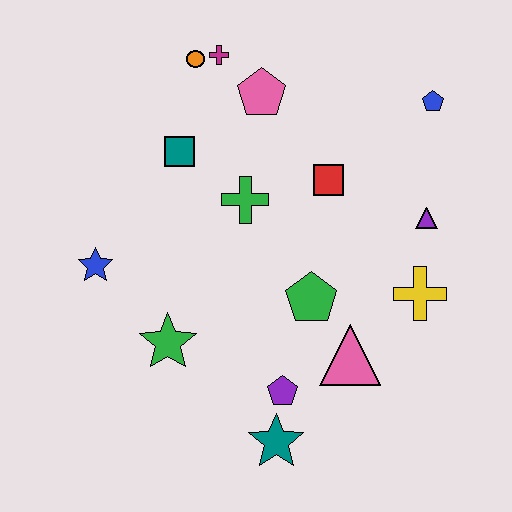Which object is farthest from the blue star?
The blue pentagon is farthest from the blue star.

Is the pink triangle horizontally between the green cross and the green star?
No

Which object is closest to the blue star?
The green star is closest to the blue star.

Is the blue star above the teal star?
Yes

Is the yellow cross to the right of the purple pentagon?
Yes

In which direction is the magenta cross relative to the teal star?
The magenta cross is above the teal star.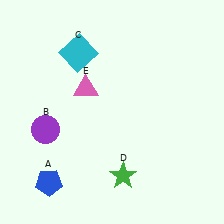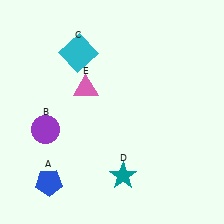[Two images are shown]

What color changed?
The star (D) changed from green in Image 1 to teal in Image 2.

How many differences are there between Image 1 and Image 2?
There is 1 difference between the two images.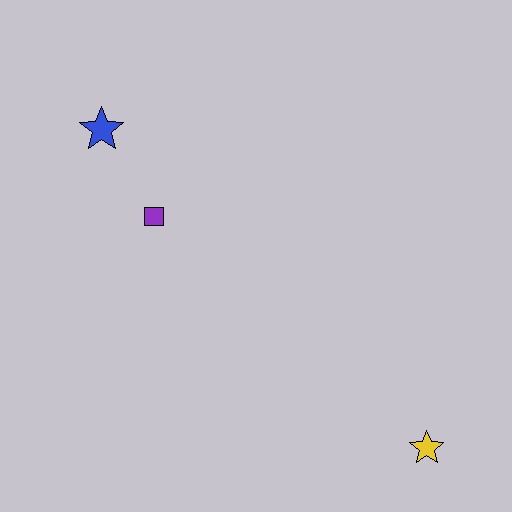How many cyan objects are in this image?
There are no cyan objects.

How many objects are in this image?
There are 3 objects.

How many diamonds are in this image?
There are no diamonds.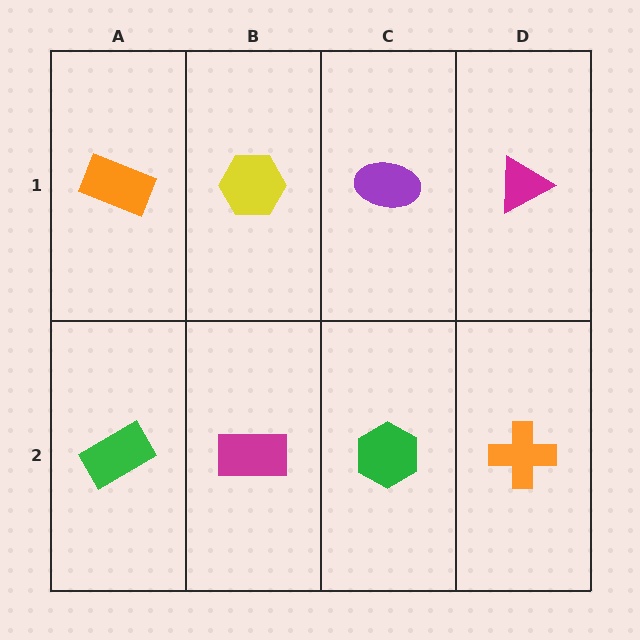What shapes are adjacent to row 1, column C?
A green hexagon (row 2, column C), a yellow hexagon (row 1, column B), a magenta triangle (row 1, column D).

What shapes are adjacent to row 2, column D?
A magenta triangle (row 1, column D), a green hexagon (row 2, column C).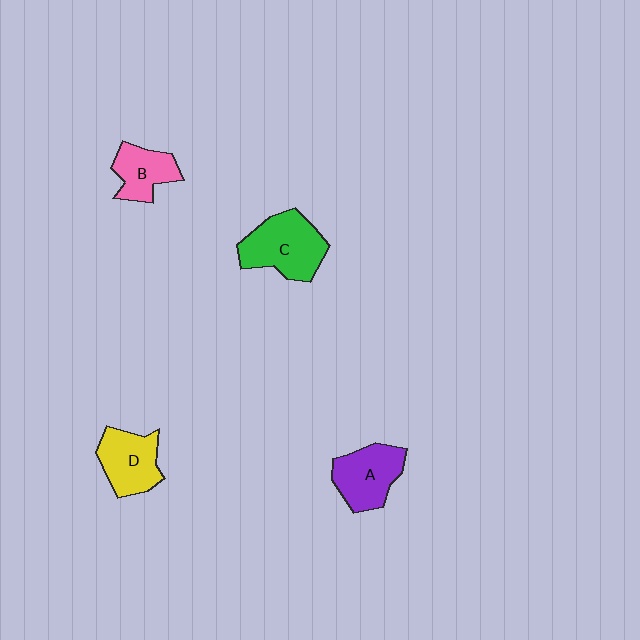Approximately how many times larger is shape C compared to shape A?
Approximately 1.2 times.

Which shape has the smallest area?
Shape B (pink).